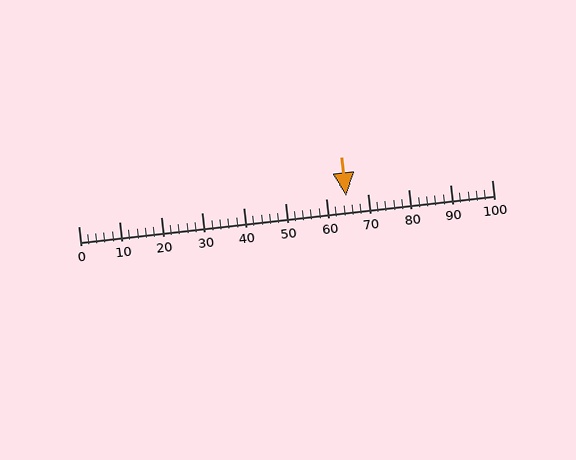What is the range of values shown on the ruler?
The ruler shows values from 0 to 100.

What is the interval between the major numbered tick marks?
The major tick marks are spaced 10 units apart.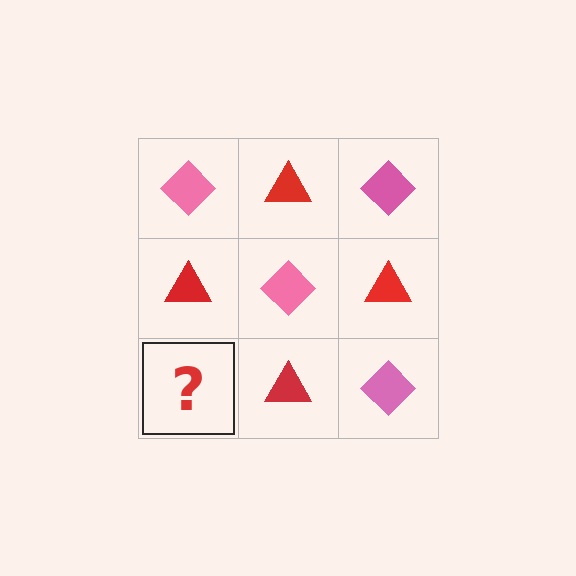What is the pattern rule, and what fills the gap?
The rule is that it alternates pink diamond and red triangle in a checkerboard pattern. The gap should be filled with a pink diamond.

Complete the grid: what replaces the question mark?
The question mark should be replaced with a pink diamond.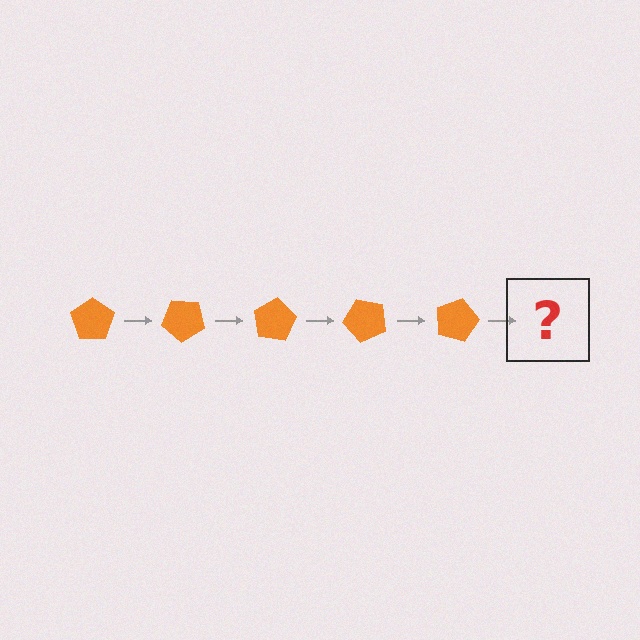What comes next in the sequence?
The next element should be an orange pentagon rotated 200 degrees.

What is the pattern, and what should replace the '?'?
The pattern is that the pentagon rotates 40 degrees each step. The '?' should be an orange pentagon rotated 200 degrees.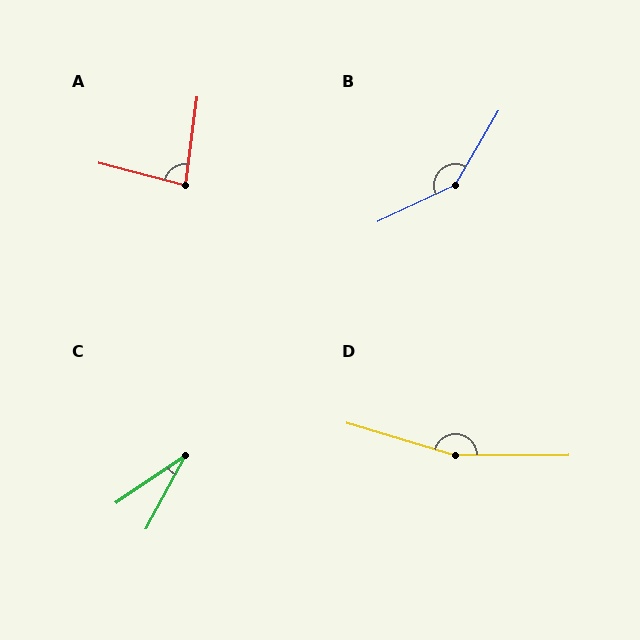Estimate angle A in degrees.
Approximately 83 degrees.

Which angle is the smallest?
C, at approximately 27 degrees.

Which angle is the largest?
D, at approximately 163 degrees.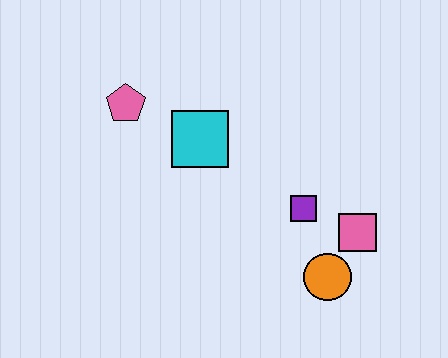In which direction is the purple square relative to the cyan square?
The purple square is to the right of the cyan square.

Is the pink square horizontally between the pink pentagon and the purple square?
No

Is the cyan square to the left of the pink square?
Yes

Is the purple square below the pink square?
No